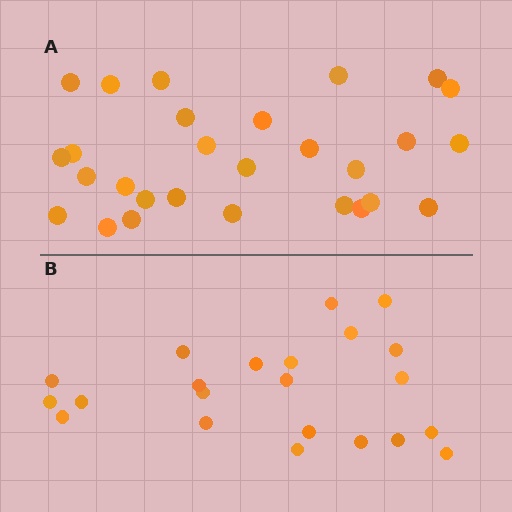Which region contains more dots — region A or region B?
Region A (the top region) has more dots.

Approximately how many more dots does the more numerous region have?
Region A has about 6 more dots than region B.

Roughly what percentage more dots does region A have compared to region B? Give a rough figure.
About 25% more.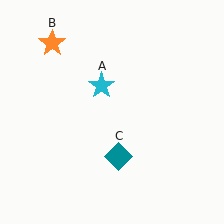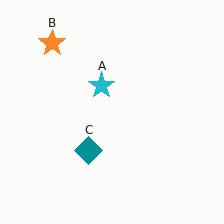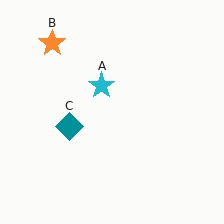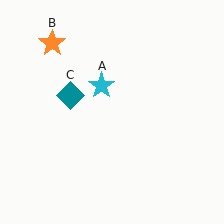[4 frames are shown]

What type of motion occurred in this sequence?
The teal diamond (object C) rotated clockwise around the center of the scene.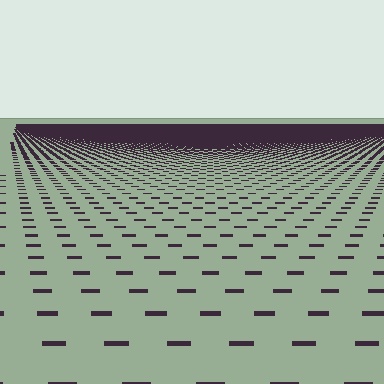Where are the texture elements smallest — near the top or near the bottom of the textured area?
Near the top.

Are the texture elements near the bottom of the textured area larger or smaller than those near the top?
Larger. Near the bottom, elements are closer to the viewer and appear at a bigger on-screen size.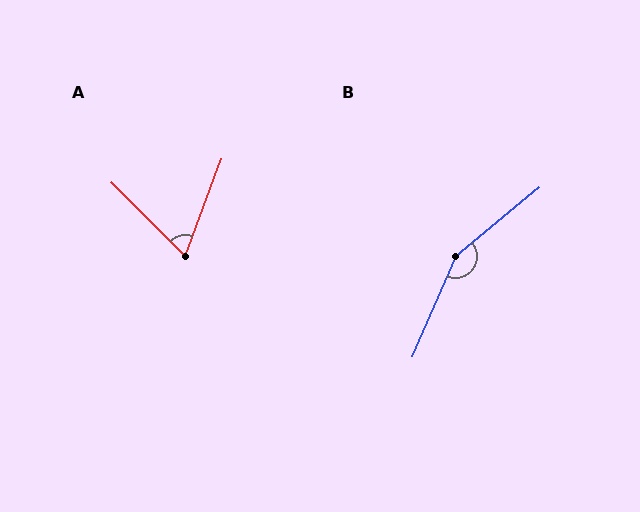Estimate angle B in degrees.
Approximately 153 degrees.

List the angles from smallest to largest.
A (65°), B (153°).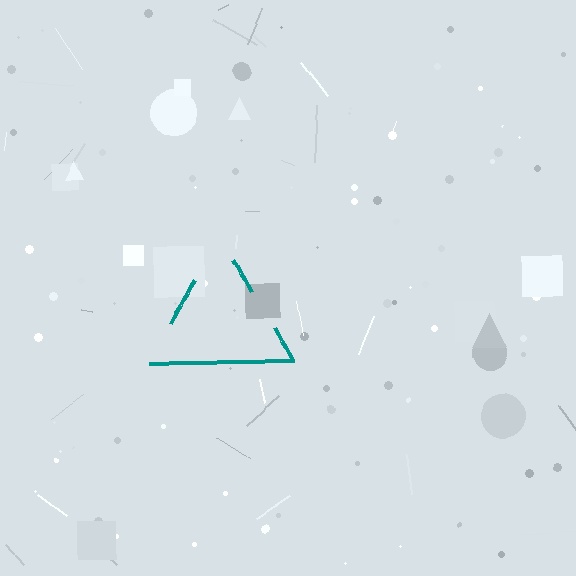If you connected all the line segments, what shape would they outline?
They would outline a triangle.